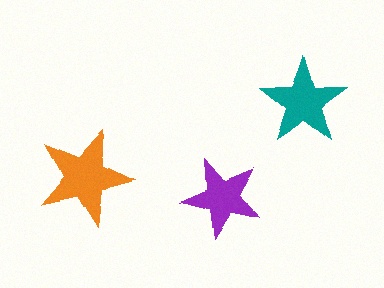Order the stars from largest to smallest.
the orange one, the teal one, the purple one.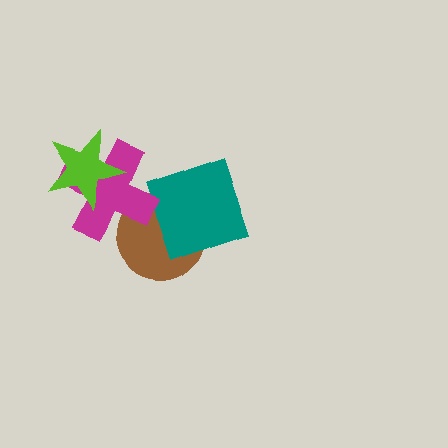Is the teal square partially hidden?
No, no other shape covers it.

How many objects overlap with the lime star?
1 object overlaps with the lime star.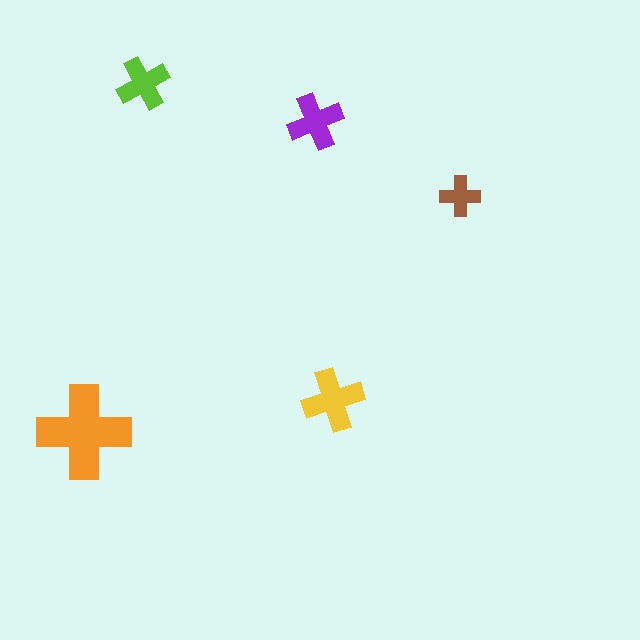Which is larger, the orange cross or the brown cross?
The orange one.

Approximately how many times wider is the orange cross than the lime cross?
About 2 times wider.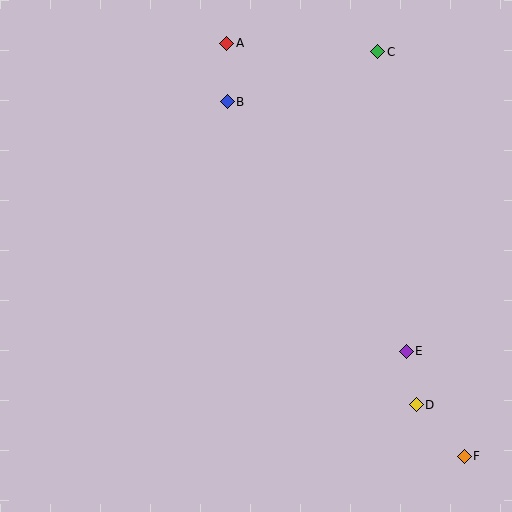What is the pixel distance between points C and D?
The distance between C and D is 355 pixels.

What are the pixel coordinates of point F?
Point F is at (464, 456).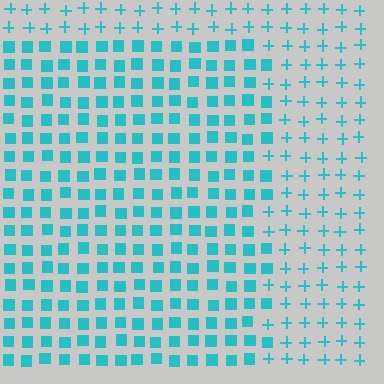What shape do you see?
I see a rectangle.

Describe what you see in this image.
The image is filled with small cyan elements arranged in a uniform grid. A rectangle-shaped region contains squares, while the surrounding area contains plus signs. The boundary is defined purely by the change in element shape.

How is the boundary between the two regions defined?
The boundary is defined by a change in element shape: squares inside vs. plus signs outside. All elements share the same color and spacing.